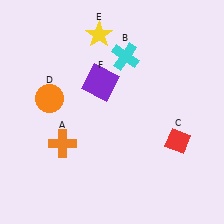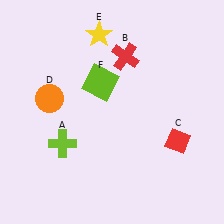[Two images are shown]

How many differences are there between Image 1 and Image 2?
There are 3 differences between the two images.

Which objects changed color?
A changed from orange to lime. B changed from cyan to red. F changed from purple to lime.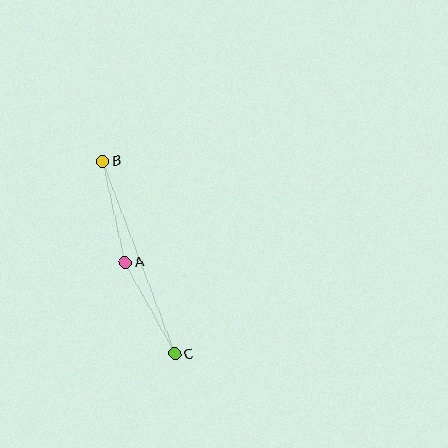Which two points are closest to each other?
Points A and B are closest to each other.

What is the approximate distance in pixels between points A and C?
The distance between A and C is approximately 104 pixels.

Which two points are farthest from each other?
Points B and C are farthest from each other.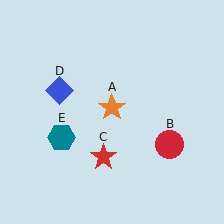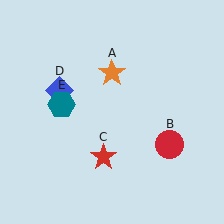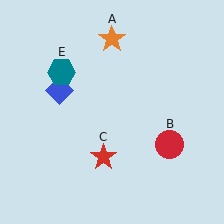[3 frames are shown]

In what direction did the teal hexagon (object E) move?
The teal hexagon (object E) moved up.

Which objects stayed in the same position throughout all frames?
Red circle (object B) and red star (object C) and blue diamond (object D) remained stationary.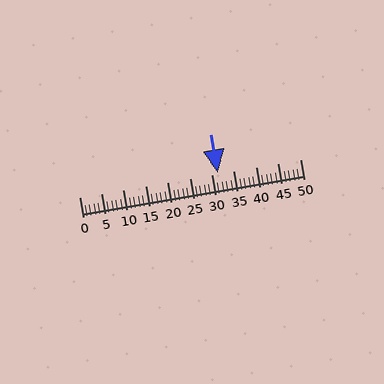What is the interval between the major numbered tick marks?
The major tick marks are spaced 5 units apart.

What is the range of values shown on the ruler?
The ruler shows values from 0 to 50.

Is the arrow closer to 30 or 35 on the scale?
The arrow is closer to 30.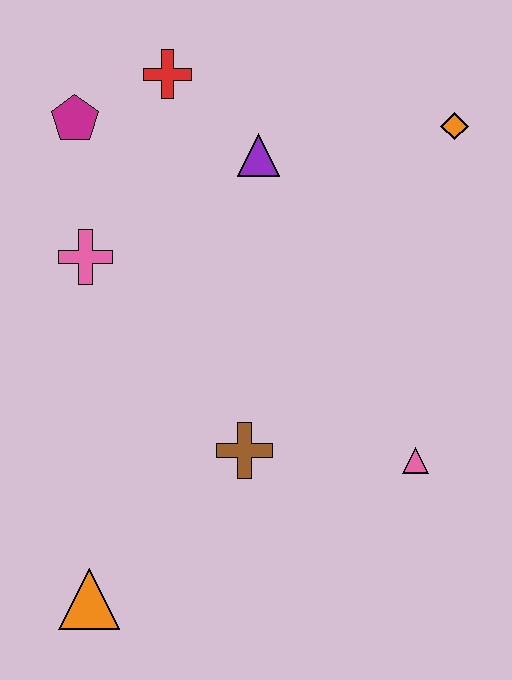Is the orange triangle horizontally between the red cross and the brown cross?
No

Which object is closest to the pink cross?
The magenta pentagon is closest to the pink cross.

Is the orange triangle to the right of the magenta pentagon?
Yes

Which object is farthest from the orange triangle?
The orange diamond is farthest from the orange triangle.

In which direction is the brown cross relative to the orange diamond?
The brown cross is below the orange diamond.